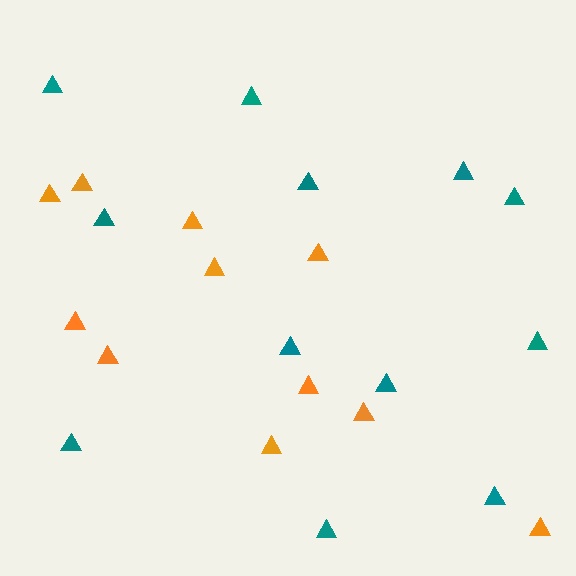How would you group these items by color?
There are 2 groups: one group of teal triangles (12) and one group of orange triangles (11).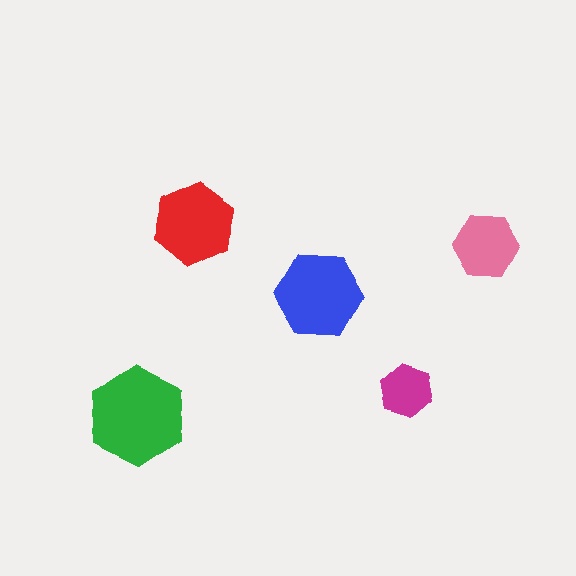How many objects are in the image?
There are 5 objects in the image.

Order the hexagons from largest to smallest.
the green one, the blue one, the red one, the pink one, the magenta one.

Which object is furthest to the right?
The pink hexagon is rightmost.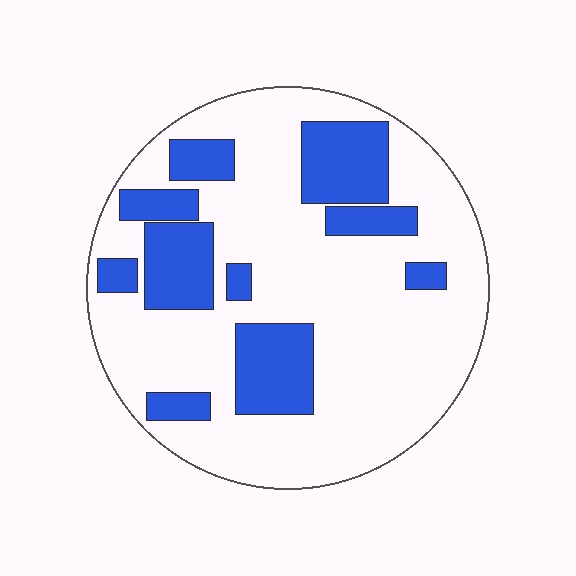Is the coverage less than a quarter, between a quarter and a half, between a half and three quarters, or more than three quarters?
Between a quarter and a half.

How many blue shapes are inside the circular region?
10.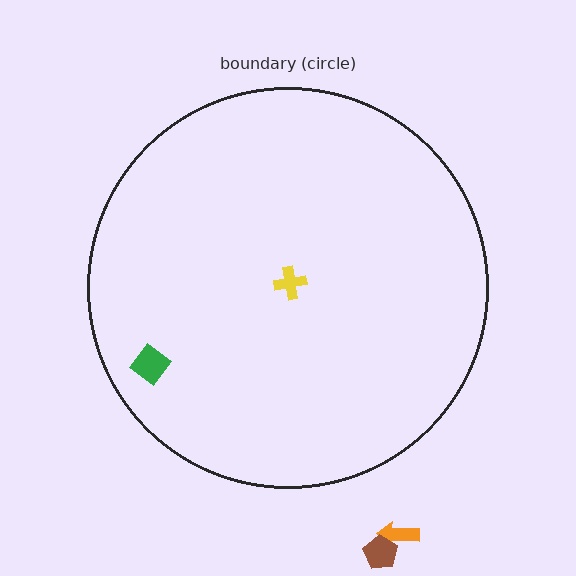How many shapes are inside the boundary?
2 inside, 2 outside.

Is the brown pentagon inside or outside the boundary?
Outside.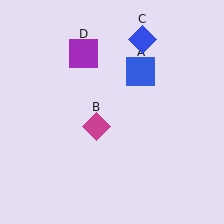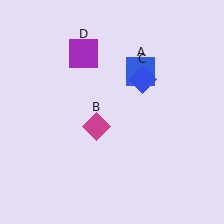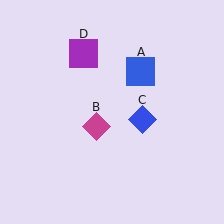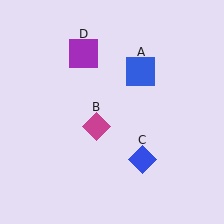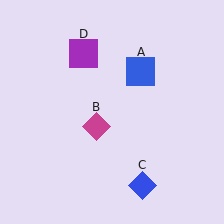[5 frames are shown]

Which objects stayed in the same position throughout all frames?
Blue square (object A) and magenta diamond (object B) and purple square (object D) remained stationary.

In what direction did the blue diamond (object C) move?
The blue diamond (object C) moved down.